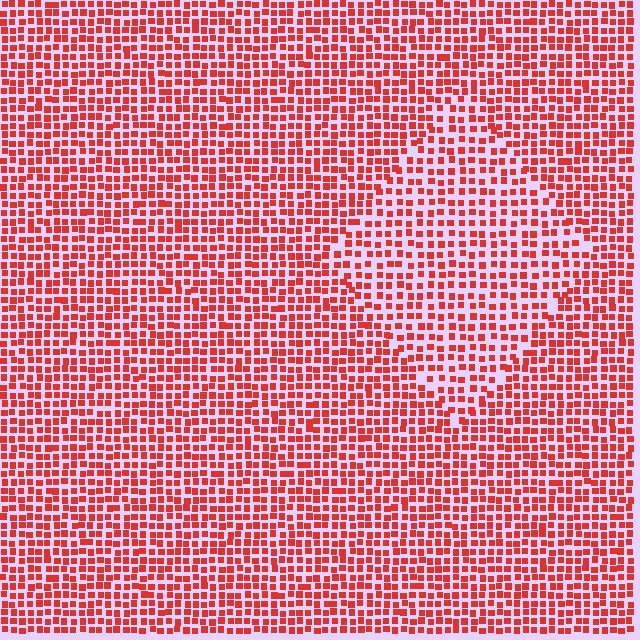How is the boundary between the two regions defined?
The boundary is defined by a change in element density (approximately 1.4x ratio). All elements are the same color, size, and shape.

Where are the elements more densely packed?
The elements are more densely packed outside the diamond boundary.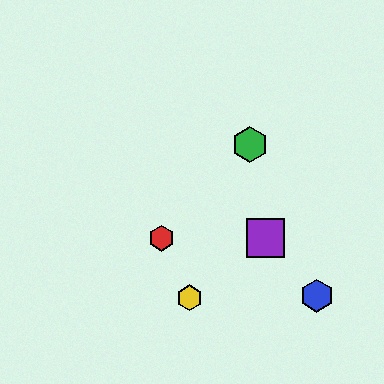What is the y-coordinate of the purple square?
The purple square is at y≈238.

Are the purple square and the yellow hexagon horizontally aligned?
No, the purple square is at y≈238 and the yellow hexagon is at y≈298.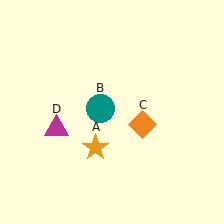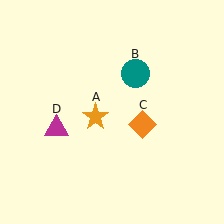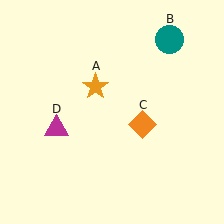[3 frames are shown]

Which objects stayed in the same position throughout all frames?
Orange diamond (object C) and magenta triangle (object D) remained stationary.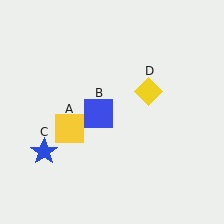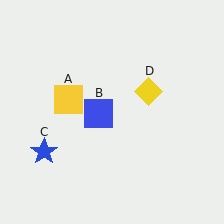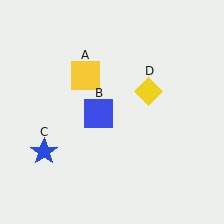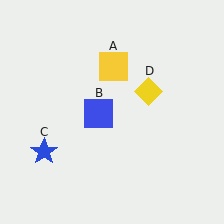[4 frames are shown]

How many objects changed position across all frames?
1 object changed position: yellow square (object A).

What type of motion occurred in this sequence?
The yellow square (object A) rotated clockwise around the center of the scene.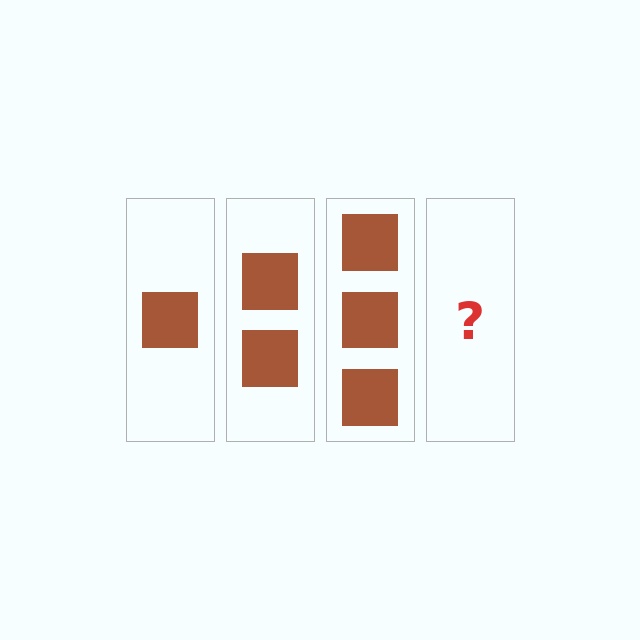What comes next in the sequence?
The next element should be 4 squares.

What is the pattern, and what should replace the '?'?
The pattern is that each step adds one more square. The '?' should be 4 squares.